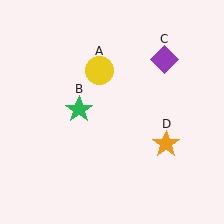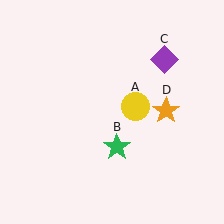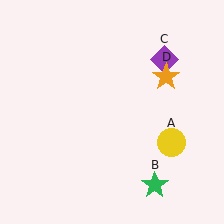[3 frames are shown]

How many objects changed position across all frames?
3 objects changed position: yellow circle (object A), green star (object B), orange star (object D).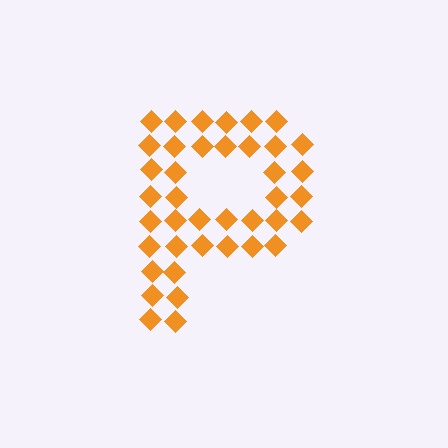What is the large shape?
The large shape is the letter P.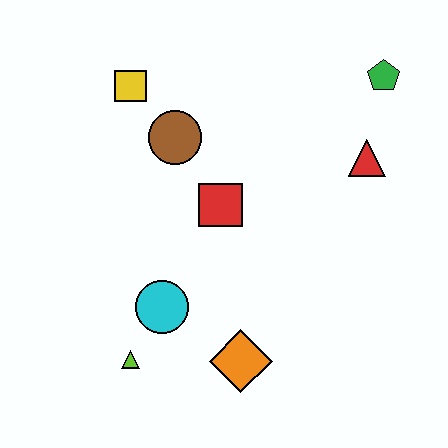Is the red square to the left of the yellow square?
No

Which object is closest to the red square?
The brown circle is closest to the red square.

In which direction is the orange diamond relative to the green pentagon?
The orange diamond is below the green pentagon.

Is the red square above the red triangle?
No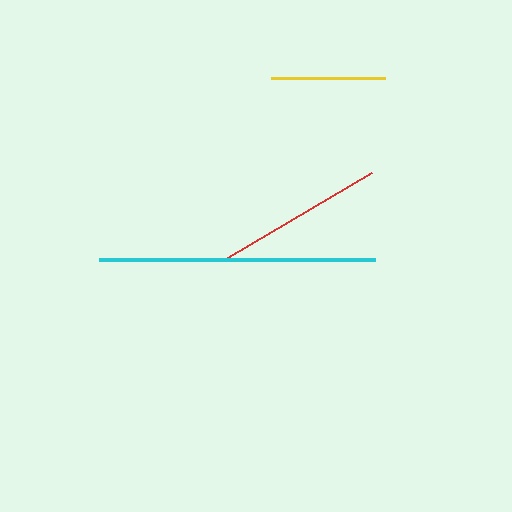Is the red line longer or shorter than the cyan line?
The cyan line is longer than the red line.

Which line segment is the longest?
The cyan line is the longest at approximately 276 pixels.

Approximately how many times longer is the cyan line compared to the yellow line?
The cyan line is approximately 2.4 times the length of the yellow line.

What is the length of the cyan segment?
The cyan segment is approximately 276 pixels long.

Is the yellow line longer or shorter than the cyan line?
The cyan line is longer than the yellow line.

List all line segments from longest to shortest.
From longest to shortest: cyan, red, yellow.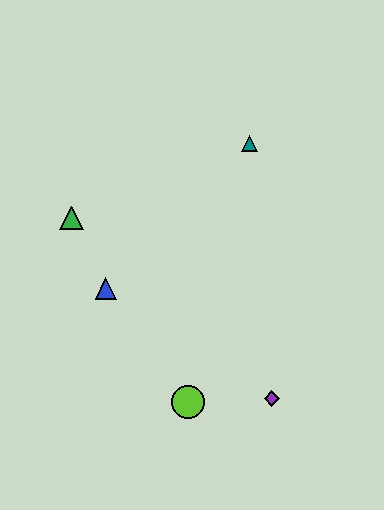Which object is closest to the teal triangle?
The green triangle is closest to the teal triangle.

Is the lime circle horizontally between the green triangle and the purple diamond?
Yes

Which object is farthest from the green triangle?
The purple diamond is farthest from the green triangle.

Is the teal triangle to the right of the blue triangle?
Yes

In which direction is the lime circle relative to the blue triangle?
The lime circle is below the blue triangle.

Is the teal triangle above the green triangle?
Yes